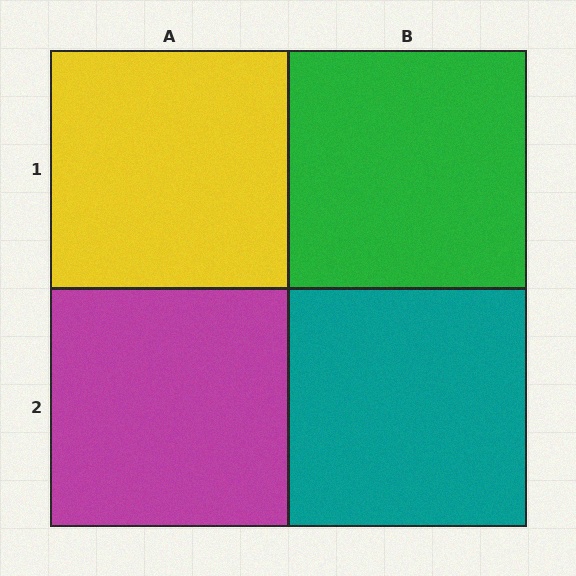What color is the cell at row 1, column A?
Yellow.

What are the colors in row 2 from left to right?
Magenta, teal.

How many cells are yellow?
1 cell is yellow.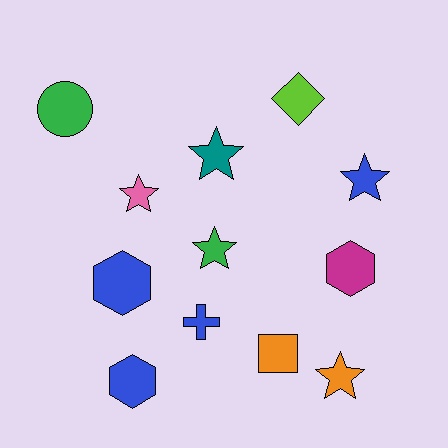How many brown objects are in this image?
There are no brown objects.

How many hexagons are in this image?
There are 3 hexagons.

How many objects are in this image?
There are 12 objects.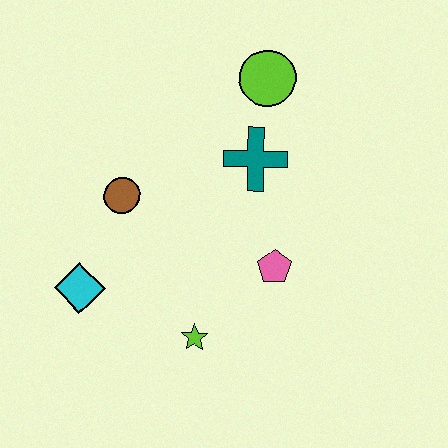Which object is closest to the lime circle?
The teal cross is closest to the lime circle.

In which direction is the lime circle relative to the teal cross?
The lime circle is above the teal cross.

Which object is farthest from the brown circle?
The lime circle is farthest from the brown circle.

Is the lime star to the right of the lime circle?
No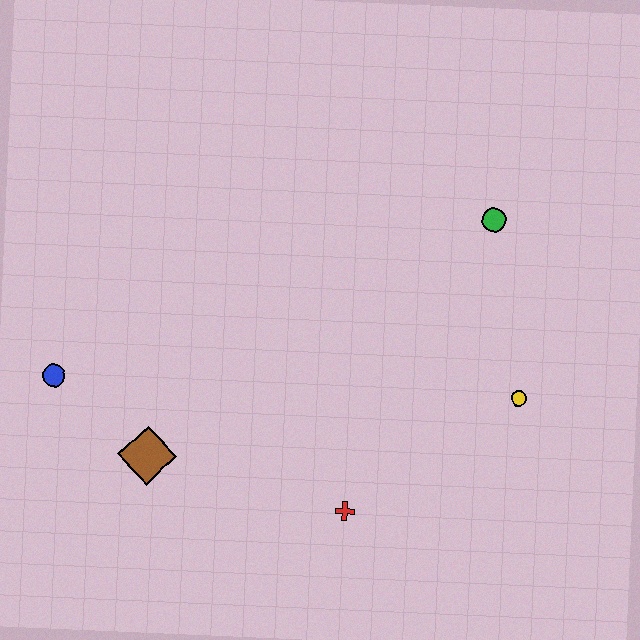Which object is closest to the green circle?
The yellow circle is closest to the green circle.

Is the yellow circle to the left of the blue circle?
No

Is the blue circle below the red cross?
No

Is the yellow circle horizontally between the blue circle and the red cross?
No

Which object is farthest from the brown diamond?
The green circle is farthest from the brown diamond.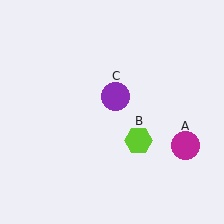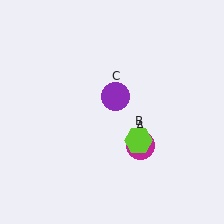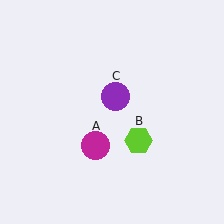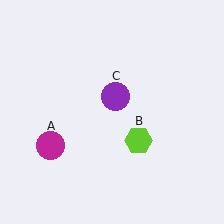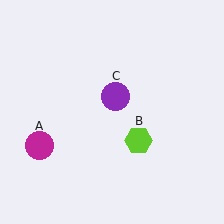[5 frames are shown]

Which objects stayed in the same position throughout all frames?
Lime hexagon (object B) and purple circle (object C) remained stationary.